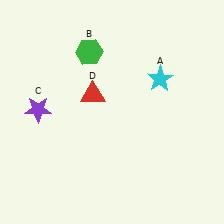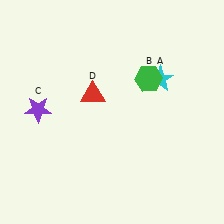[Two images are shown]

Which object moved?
The green hexagon (B) moved right.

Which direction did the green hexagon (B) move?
The green hexagon (B) moved right.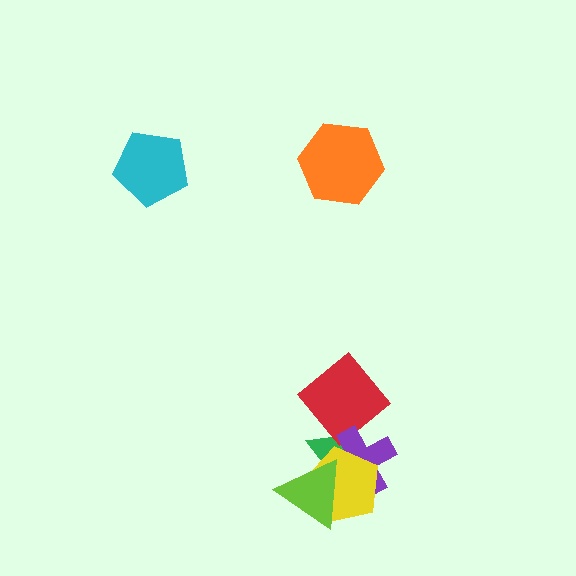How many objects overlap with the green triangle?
4 objects overlap with the green triangle.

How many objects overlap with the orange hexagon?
0 objects overlap with the orange hexagon.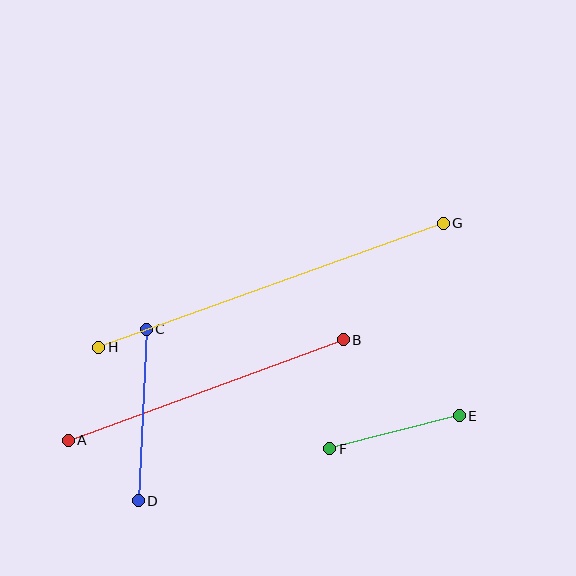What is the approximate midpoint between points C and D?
The midpoint is at approximately (142, 415) pixels.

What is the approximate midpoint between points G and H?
The midpoint is at approximately (271, 285) pixels.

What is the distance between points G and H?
The distance is approximately 366 pixels.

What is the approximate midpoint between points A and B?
The midpoint is at approximately (206, 390) pixels.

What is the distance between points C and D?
The distance is approximately 172 pixels.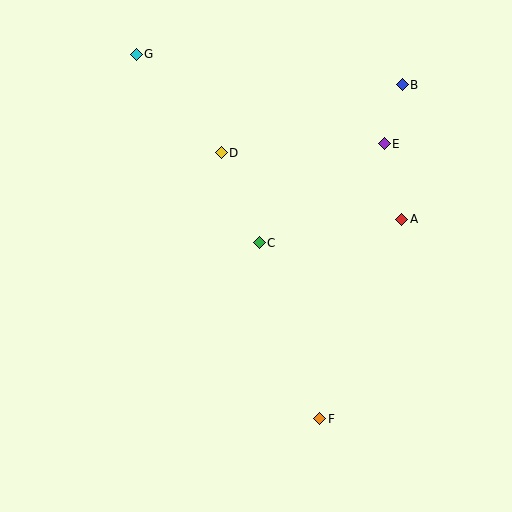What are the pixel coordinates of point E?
Point E is at (384, 144).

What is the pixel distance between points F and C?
The distance between F and C is 186 pixels.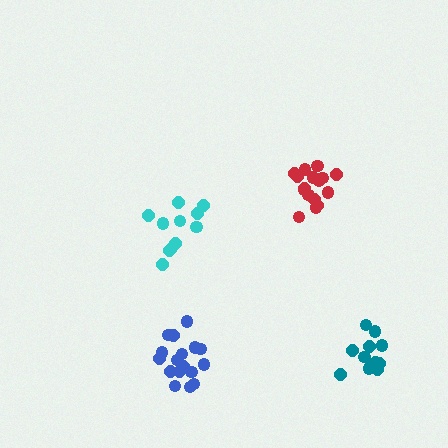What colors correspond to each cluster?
The clusters are colored: cyan, red, teal, blue.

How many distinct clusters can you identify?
There are 4 distinct clusters.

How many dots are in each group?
Group 1: 11 dots, Group 2: 16 dots, Group 3: 11 dots, Group 4: 17 dots (55 total).